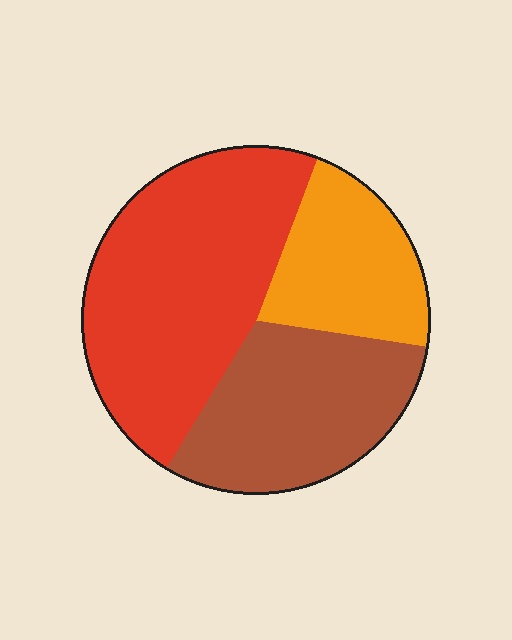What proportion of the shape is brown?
Brown covers about 30% of the shape.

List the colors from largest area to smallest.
From largest to smallest: red, brown, orange.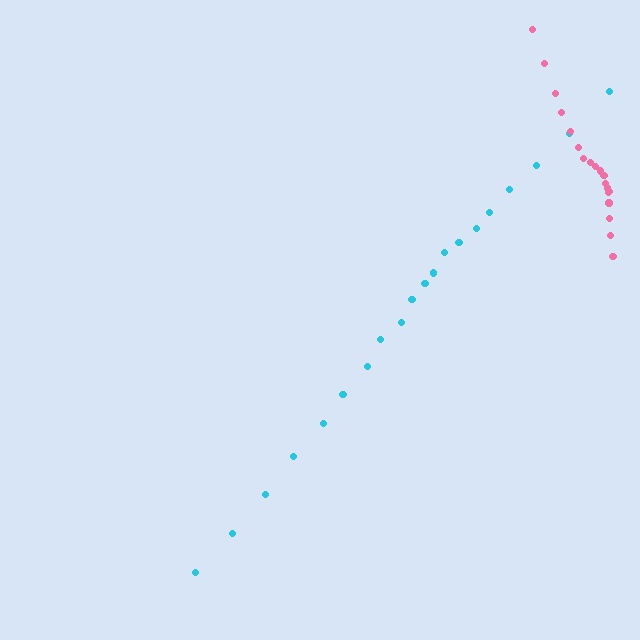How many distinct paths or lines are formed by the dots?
There are 2 distinct paths.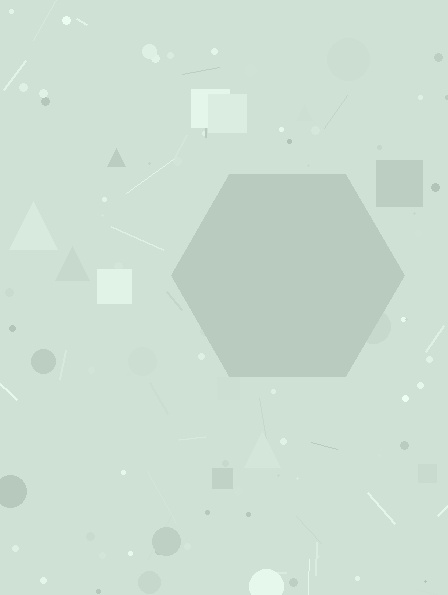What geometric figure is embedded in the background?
A hexagon is embedded in the background.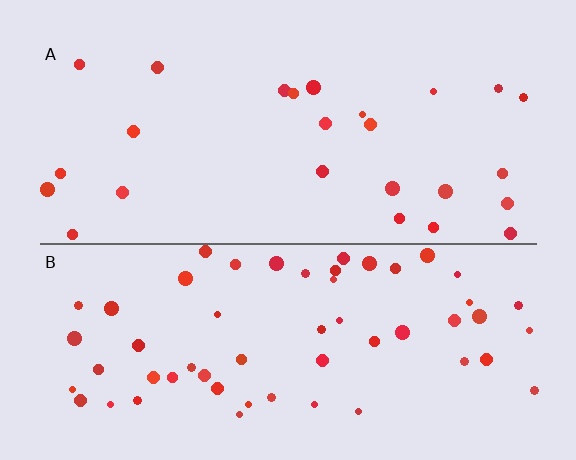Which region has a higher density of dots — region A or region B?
B (the bottom).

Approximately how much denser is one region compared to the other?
Approximately 2.2× — region B over region A.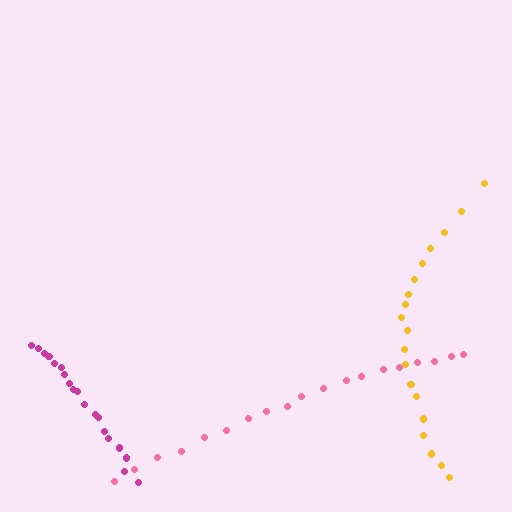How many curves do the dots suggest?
There are 3 distinct paths.